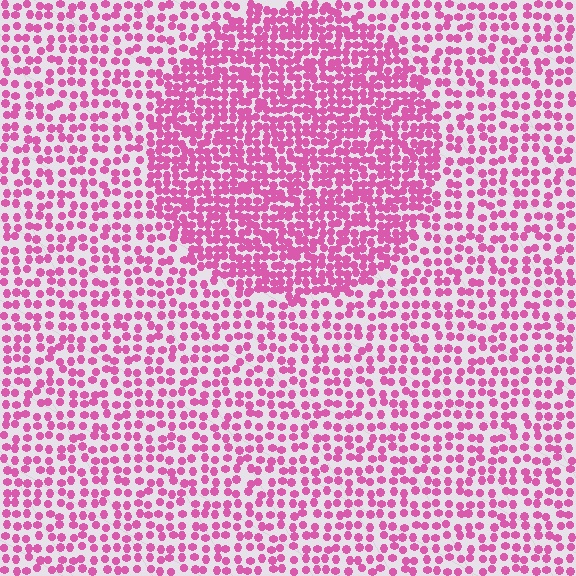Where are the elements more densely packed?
The elements are more densely packed inside the circle boundary.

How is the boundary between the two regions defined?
The boundary is defined by a change in element density (approximately 1.8x ratio). All elements are the same color, size, and shape.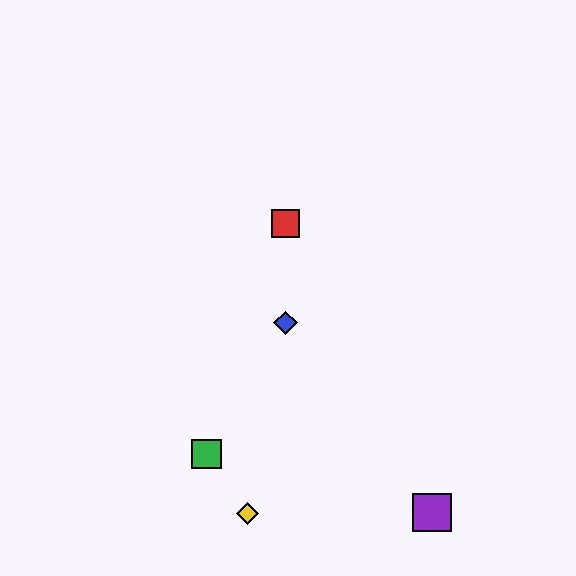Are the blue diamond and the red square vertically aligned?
Yes, both are at x≈285.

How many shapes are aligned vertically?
2 shapes (the red square, the blue diamond) are aligned vertically.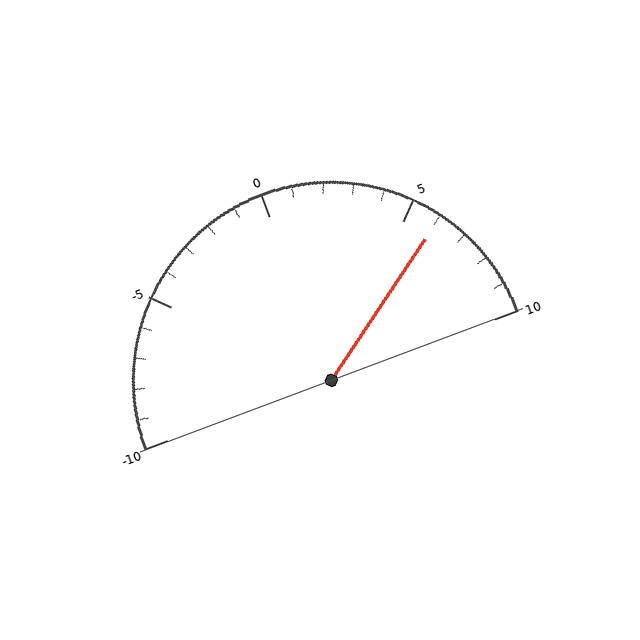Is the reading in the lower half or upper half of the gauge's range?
The reading is in the upper half of the range (-10 to 10).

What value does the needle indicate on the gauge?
The needle indicates approximately 6.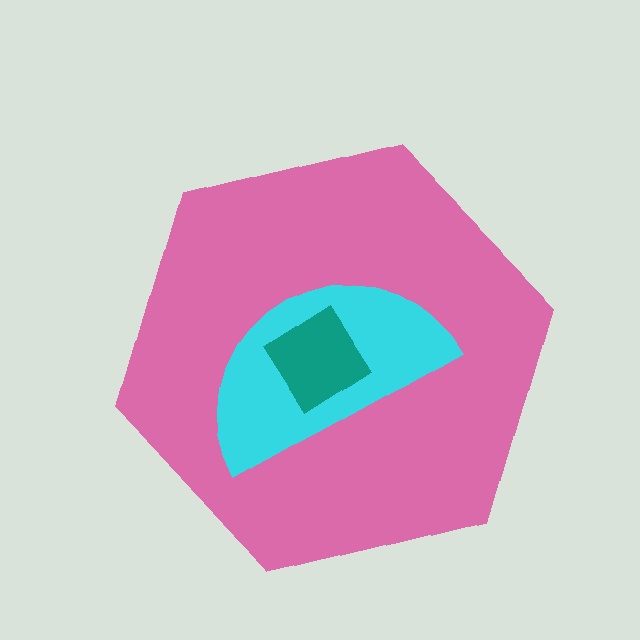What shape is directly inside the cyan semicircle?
The teal diamond.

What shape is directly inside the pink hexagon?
The cyan semicircle.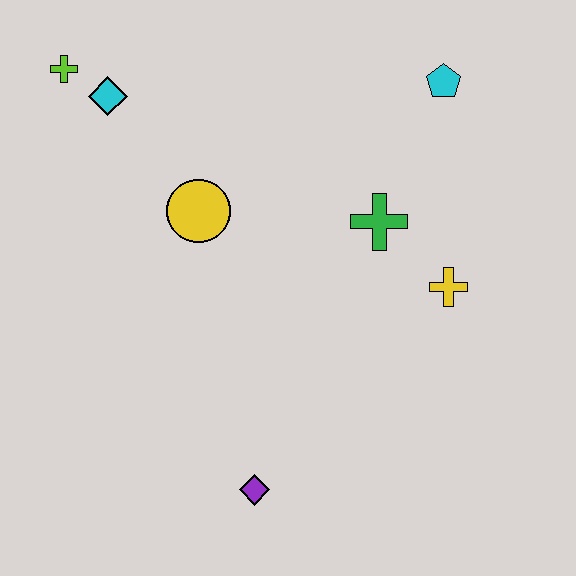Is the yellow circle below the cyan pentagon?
Yes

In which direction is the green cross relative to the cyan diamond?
The green cross is to the right of the cyan diamond.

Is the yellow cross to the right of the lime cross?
Yes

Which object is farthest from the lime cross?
The purple diamond is farthest from the lime cross.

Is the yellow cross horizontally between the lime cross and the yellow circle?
No